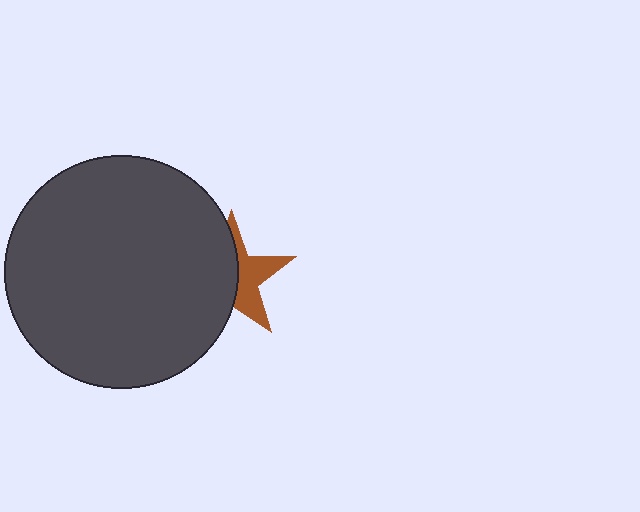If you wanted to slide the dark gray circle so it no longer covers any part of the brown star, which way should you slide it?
Slide it left — that is the most direct way to separate the two shapes.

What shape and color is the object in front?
The object in front is a dark gray circle.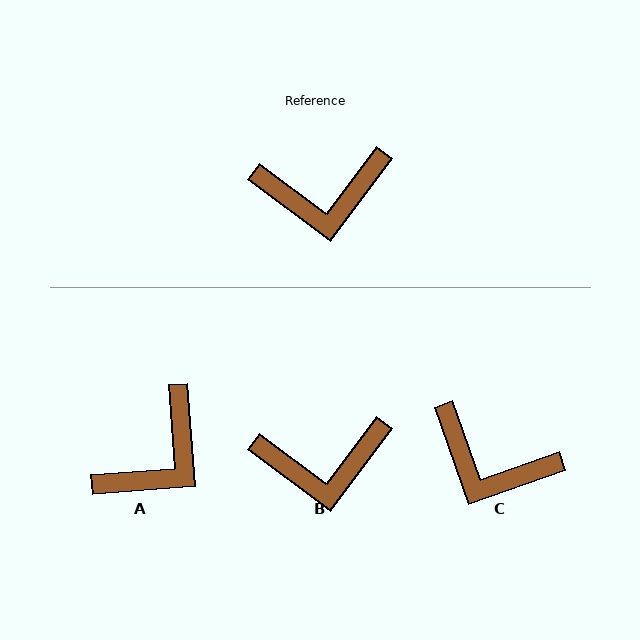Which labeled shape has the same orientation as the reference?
B.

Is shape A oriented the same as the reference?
No, it is off by about 41 degrees.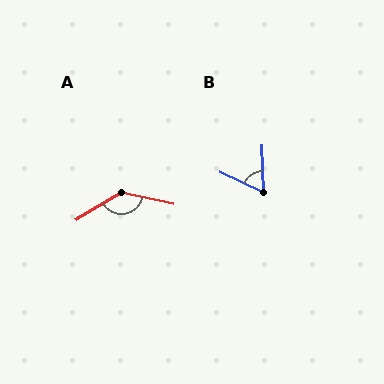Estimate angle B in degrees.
Approximately 63 degrees.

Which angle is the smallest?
B, at approximately 63 degrees.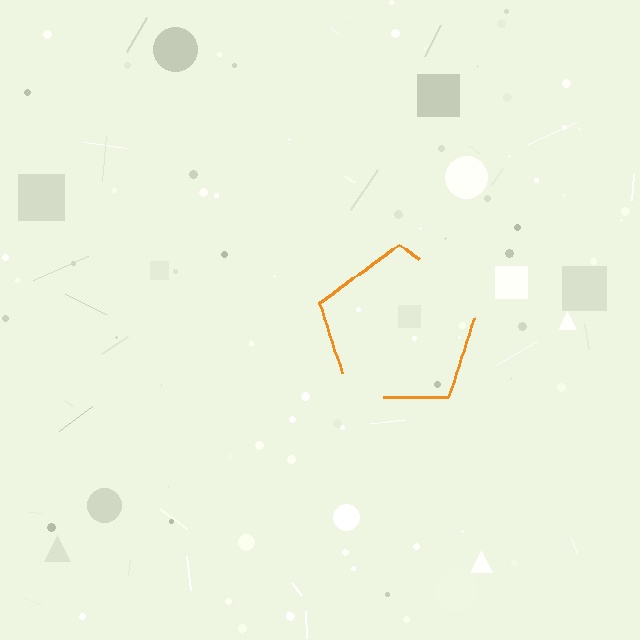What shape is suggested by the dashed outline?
The dashed outline suggests a pentagon.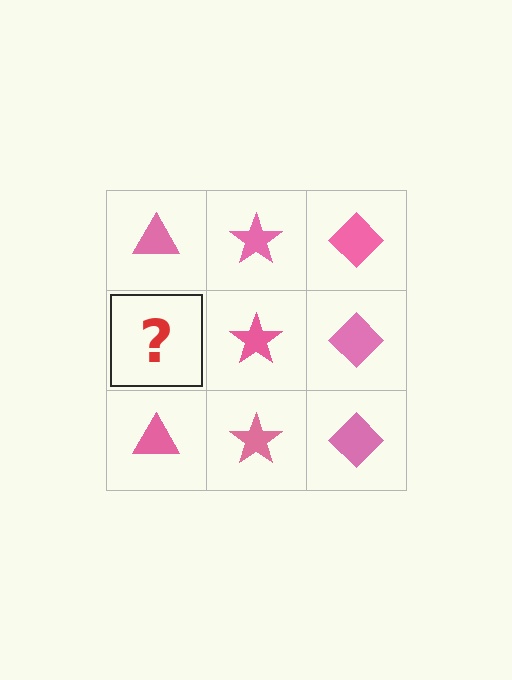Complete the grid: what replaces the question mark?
The question mark should be replaced with a pink triangle.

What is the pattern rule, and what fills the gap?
The rule is that each column has a consistent shape. The gap should be filled with a pink triangle.